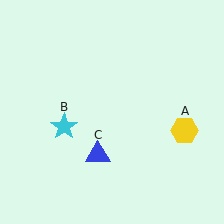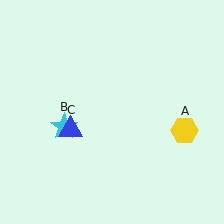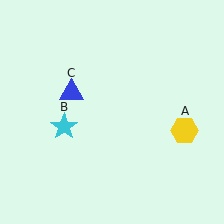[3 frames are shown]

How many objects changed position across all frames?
1 object changed position: blue triangle (object C).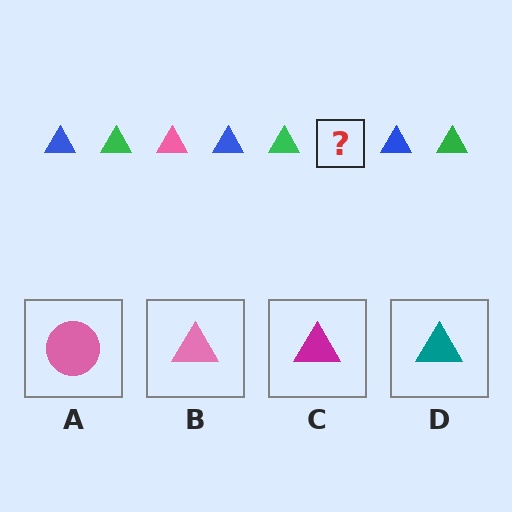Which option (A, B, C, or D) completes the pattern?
B.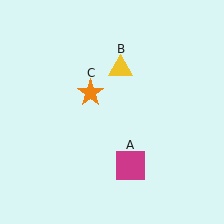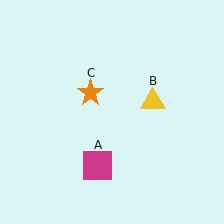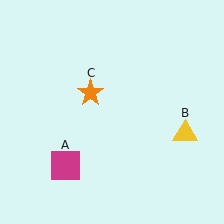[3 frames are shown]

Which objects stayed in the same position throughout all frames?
Orange star (object C) remained stationary.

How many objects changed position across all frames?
2 objects changed position: magenta square (object A), yellow triangle (object B).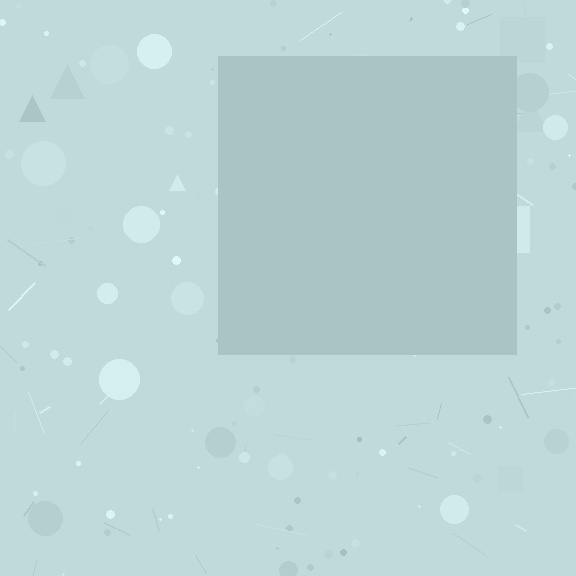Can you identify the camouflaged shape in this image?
The camouflaged shape is a square.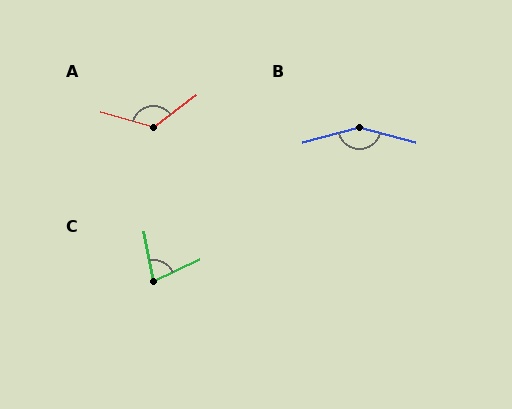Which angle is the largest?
B, at approximately 150 degrees.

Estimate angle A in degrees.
Approximately 127 degrees.